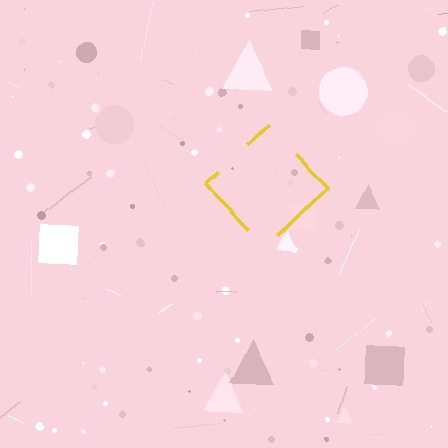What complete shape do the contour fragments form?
The contour fragments form a diamond.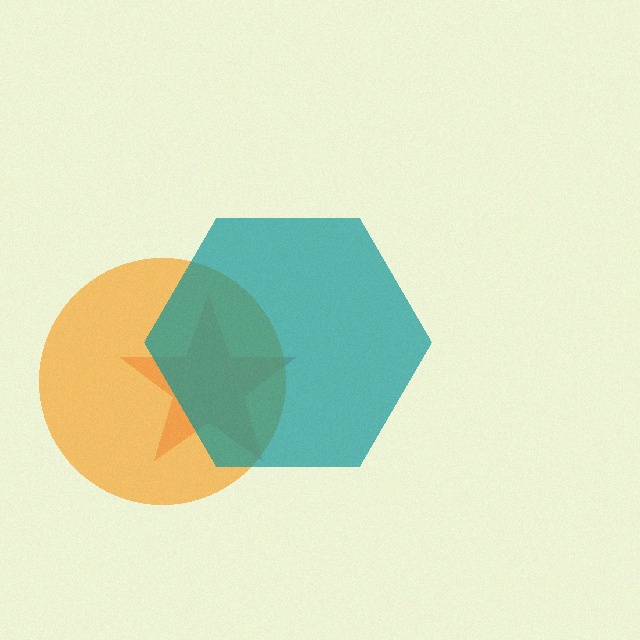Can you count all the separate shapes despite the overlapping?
Yes, there are 3 separate shapes.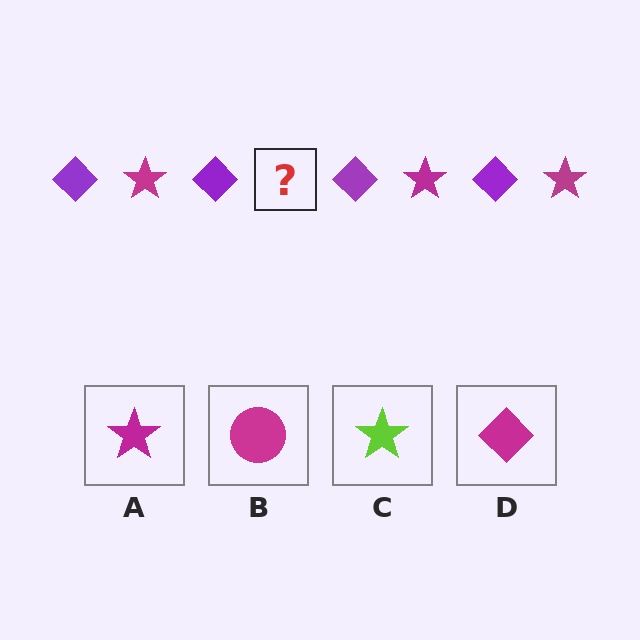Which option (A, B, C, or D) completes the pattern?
A.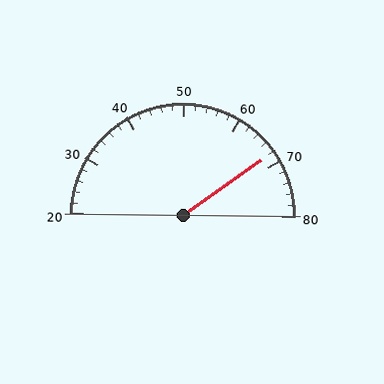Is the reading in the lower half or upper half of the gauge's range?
The reading is in the upper half of the range (20 to 80).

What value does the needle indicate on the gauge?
The needle indicates approximately 68.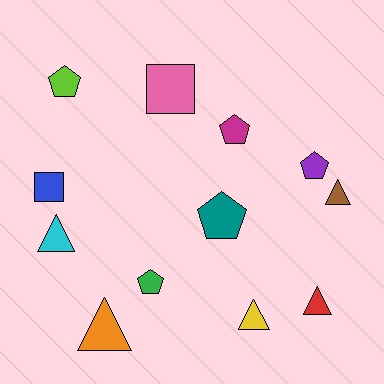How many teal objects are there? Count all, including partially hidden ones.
There is 1 teal object.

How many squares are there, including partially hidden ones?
There are 2 squares.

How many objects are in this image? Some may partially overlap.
There are 12 objects.